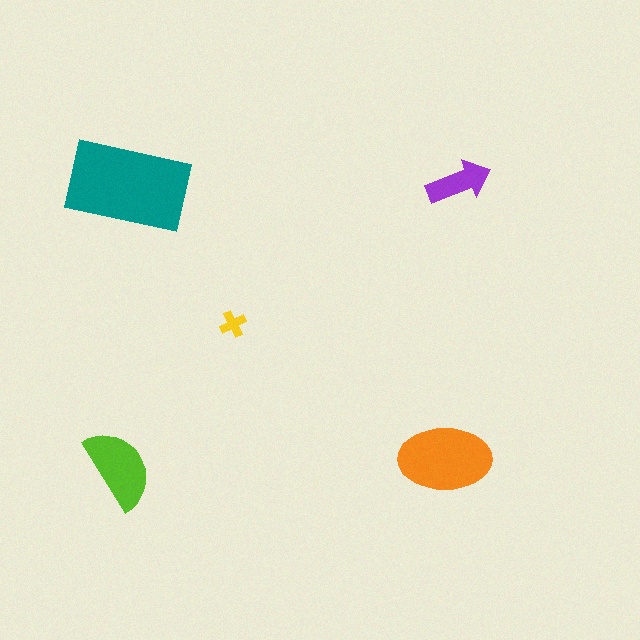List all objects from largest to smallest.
The teal rectangle, the orange ellipse, the lime semicircle, the purple arrow, the yellow cross.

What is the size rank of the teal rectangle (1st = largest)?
1st.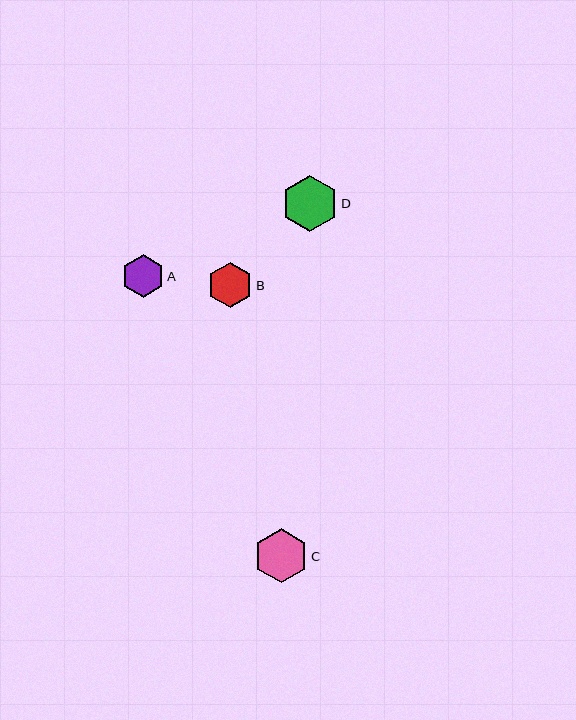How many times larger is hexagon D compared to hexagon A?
Hexagon D is approximately 1.3 times the size of hexagon A.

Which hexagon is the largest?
Hexagon D is the largest with a size of approximately 57 pixels.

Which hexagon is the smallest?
Hexagon A is the smallest with a size of approximately 42 pixels.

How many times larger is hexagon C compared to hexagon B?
Hexagon C is approximately 1.2 times the size of hexagon B.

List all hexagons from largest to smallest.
From largest to smallest: D, C, B, A.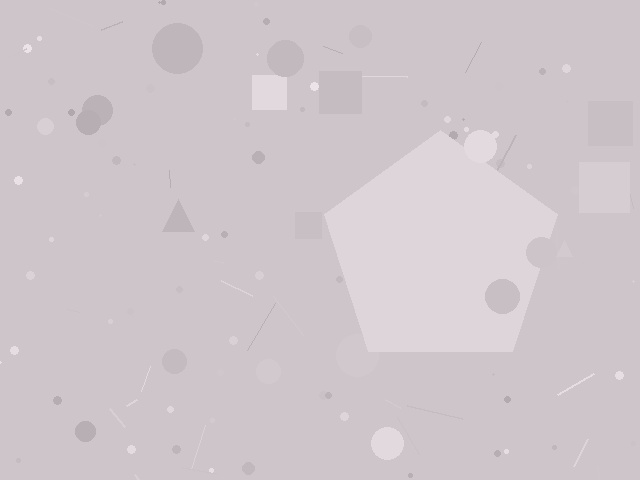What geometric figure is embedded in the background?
A pentagon is embedded in the background.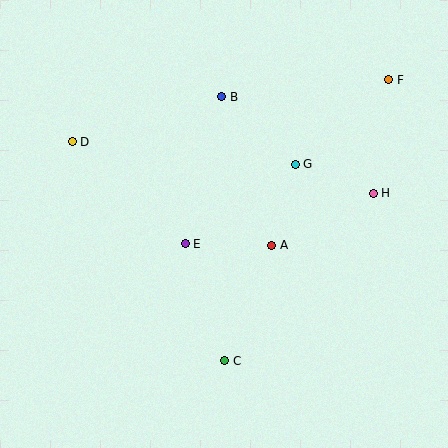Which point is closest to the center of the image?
Point E at (185, 244) is closest to the center.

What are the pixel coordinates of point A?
Point A is at (272, 245).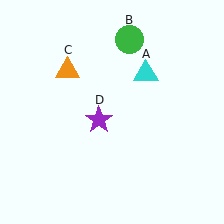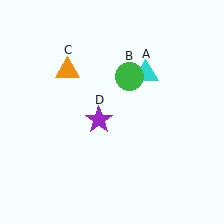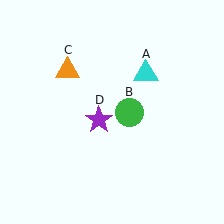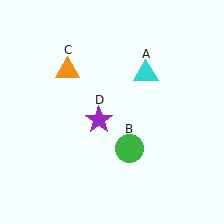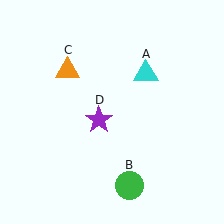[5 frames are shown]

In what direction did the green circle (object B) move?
The green circle (object B) moved down.